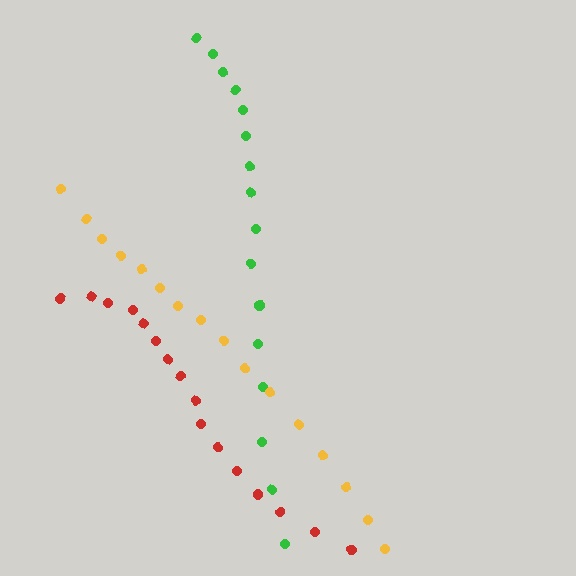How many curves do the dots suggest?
There are 3 distinct paths.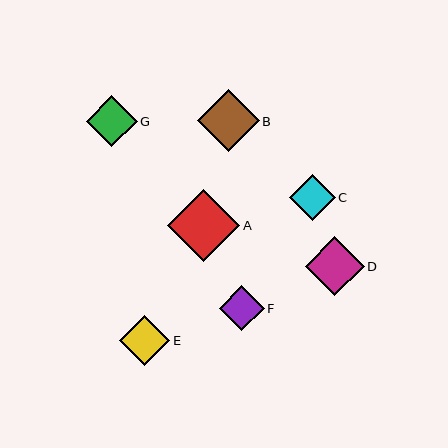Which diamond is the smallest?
Diamond F is the smallest with a size of approximately 45 pixels.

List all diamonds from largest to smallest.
From largest to smallest: A, B, D, G, E, C, F.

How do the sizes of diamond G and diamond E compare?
Diamond G and diamond E are approximately the same size.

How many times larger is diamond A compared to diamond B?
Diamond A is approximately 1.2 times the size of diamond B.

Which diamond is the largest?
Diamond A is the largest with a size of approximately 72 pixels.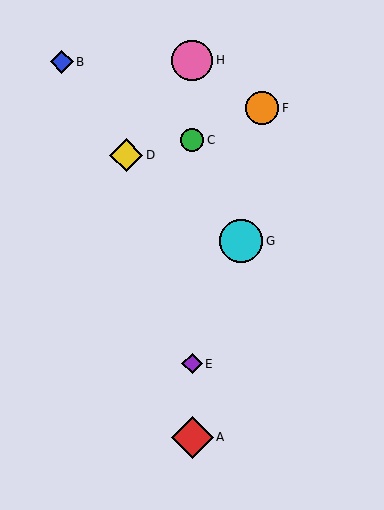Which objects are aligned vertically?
Objects A, C, E, H are aligned vertically.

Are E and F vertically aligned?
No, E is at x≈192 and F is at x≈262.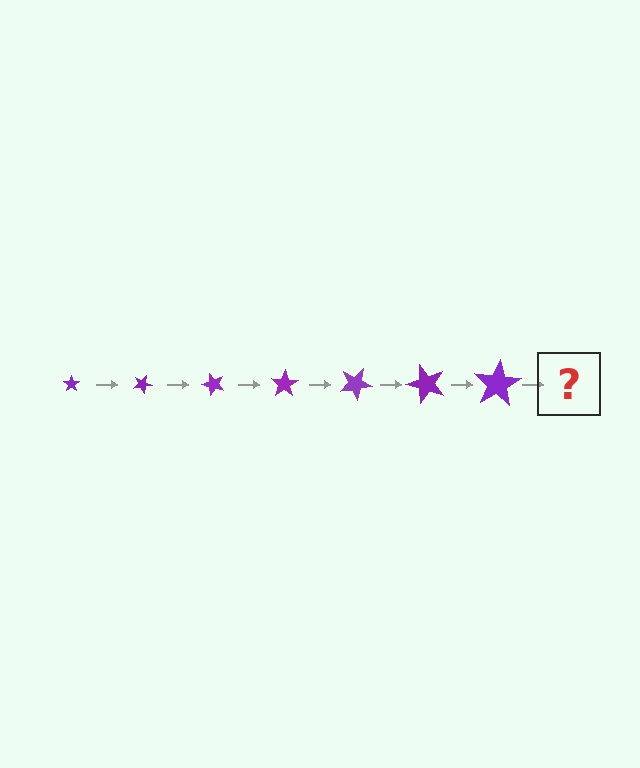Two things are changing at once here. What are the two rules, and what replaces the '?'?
The two rules are that the star grows larger each step and it rotates 25 degrees each step. The '?' should be a star, larger than the previous one and rotated 175 degrees from the start.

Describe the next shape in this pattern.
It should be a star, larger than the previous one and rotated 175 degrees from the start.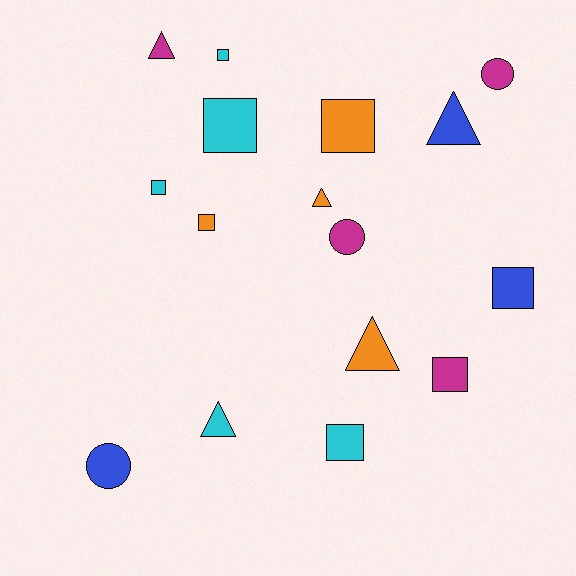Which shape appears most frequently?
Square, with 8 objects.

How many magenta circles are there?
There are 2 magenta circles.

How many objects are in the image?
There are 16 objects.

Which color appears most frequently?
Cyan, with 5 objects.